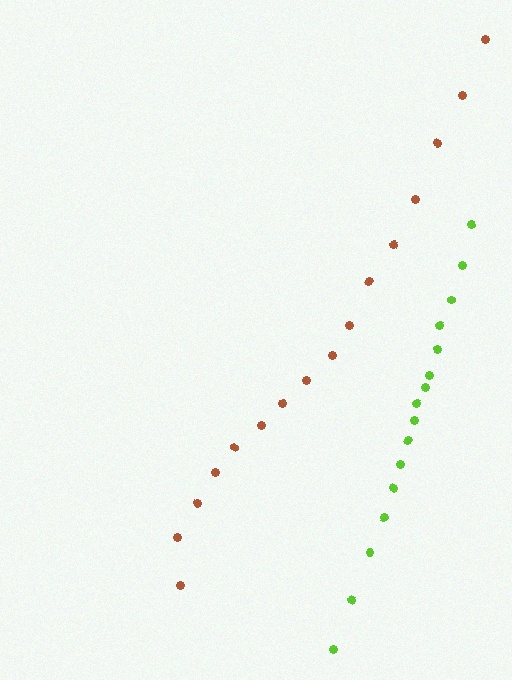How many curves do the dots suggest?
There are 2 distinct paths.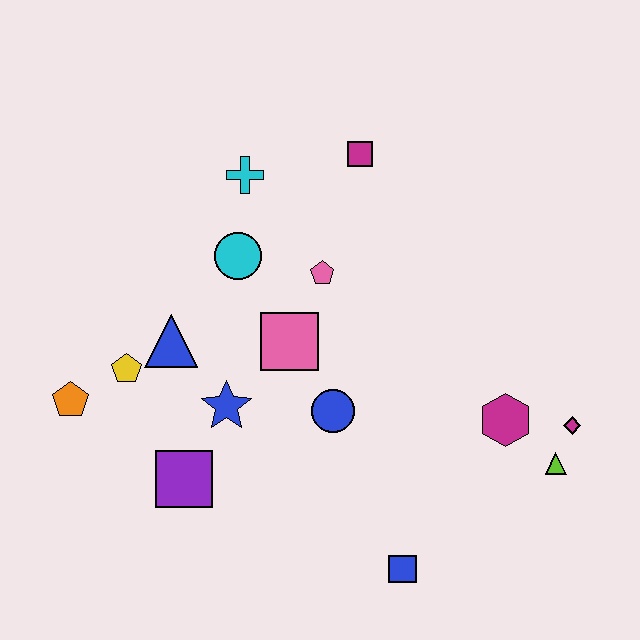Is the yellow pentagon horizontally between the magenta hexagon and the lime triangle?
No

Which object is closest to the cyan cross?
The cyan circle is closest to the cyan cross.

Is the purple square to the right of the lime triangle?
No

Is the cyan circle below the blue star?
No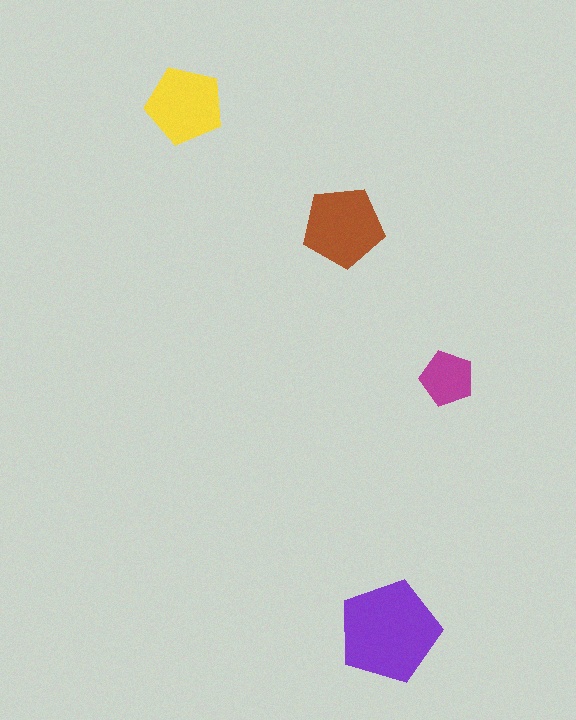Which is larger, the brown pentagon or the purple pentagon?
The purple one.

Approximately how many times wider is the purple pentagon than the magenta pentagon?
About 2 times wider.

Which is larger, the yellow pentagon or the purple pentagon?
The purple one.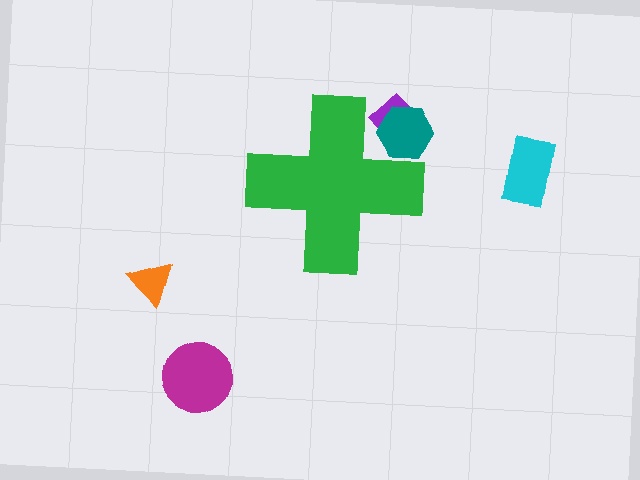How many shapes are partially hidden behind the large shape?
2 shapes are partially hidden.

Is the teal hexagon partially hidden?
Yes, the teal hexagon is partially hidden behind the green cross.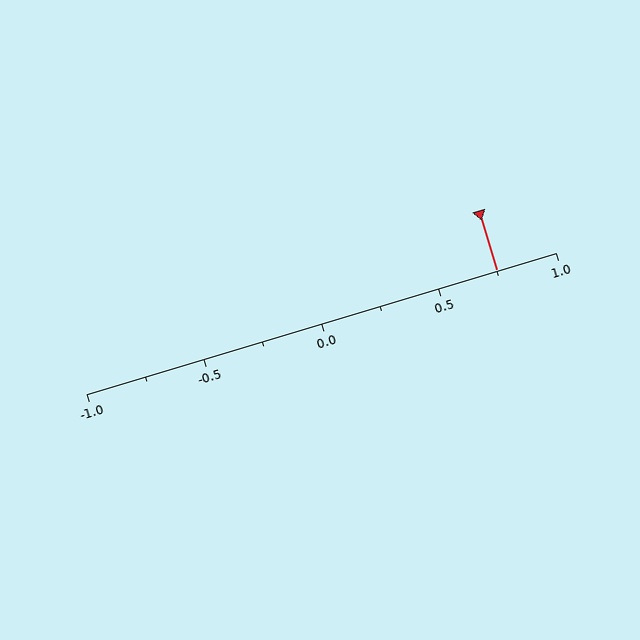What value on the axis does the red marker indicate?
The marker indicates approximately 0.75.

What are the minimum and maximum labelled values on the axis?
The axis runs from -1.0 to 1.0.